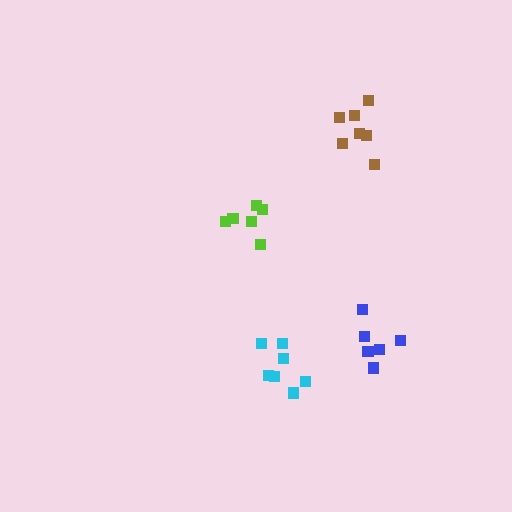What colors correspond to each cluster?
The clusters are colored: lime, brown, blue, cyan.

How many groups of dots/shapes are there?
There are 4 groups.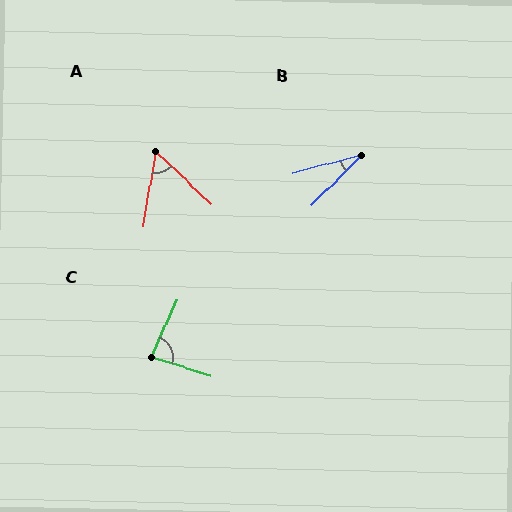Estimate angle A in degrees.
Approximately 56 degrees.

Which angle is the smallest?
B, at approximately 30 degrees.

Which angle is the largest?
C, at approximately 83 degrees.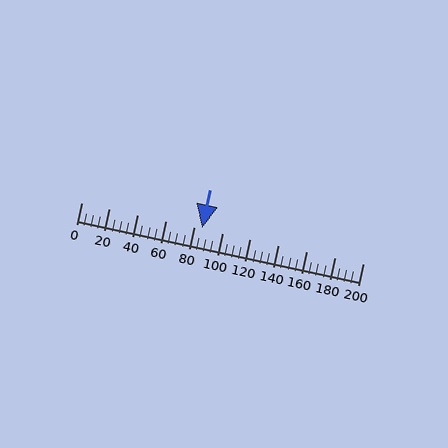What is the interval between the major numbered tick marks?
The major tick marks are spaced 20 units apart.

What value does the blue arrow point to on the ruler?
The blue arrow points to approximately 86.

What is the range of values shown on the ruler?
The ruler shows values from 0 to 200.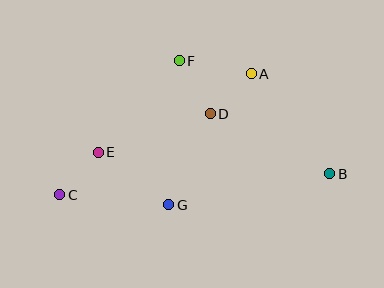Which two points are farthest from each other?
Points B and C are farthest from each other.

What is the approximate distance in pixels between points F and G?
The distance between F and G is approximately 145 pixels.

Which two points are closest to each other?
Points A and D are closest to each other.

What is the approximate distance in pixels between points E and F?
The distance between E and F is approximately 122 pixels.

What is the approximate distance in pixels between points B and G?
The distance between B and G is approximately 164 pixels.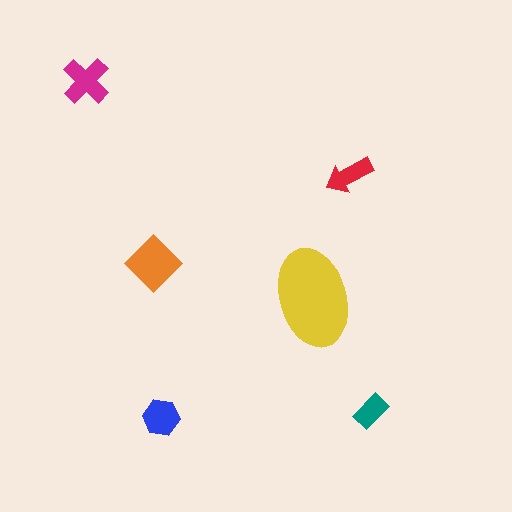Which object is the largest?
The yellow ellipse.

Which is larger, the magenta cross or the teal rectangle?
The magenta cross.